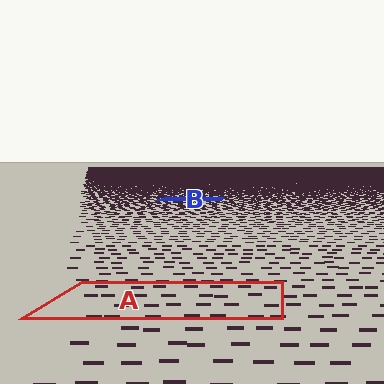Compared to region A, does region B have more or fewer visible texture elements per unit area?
Region B has more texture elements per unit area — they are packed more densely because it is farther away.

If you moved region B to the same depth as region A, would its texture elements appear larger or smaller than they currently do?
They would appear larger. At a closer depth, the same texture elements are projected at a bigger on-screen size.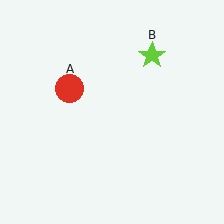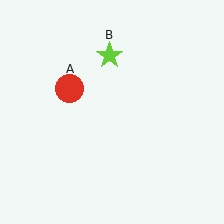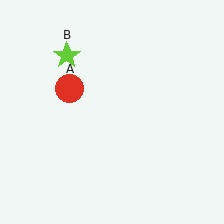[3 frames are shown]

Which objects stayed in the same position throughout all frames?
Red circle (object A) remained stationary.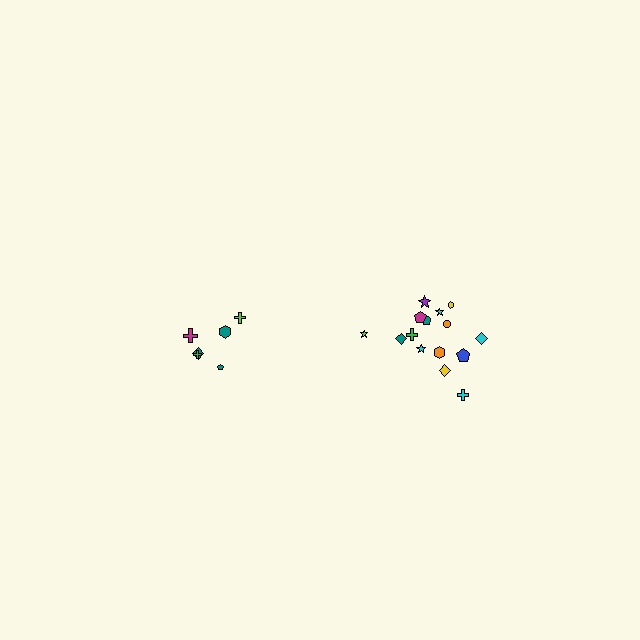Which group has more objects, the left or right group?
The right group.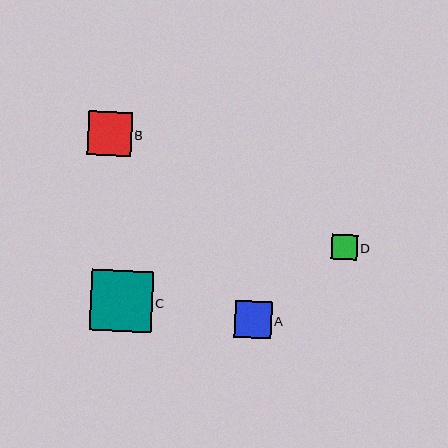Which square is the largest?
Square C is the largest with a size of approximately 61 pixels.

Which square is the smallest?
Square D is the smallest with a size of approximately 25 pixels.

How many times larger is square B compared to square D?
Square B is approximately 1.7 times the size of square D.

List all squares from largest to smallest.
From largest to smallest: C, B, A, D.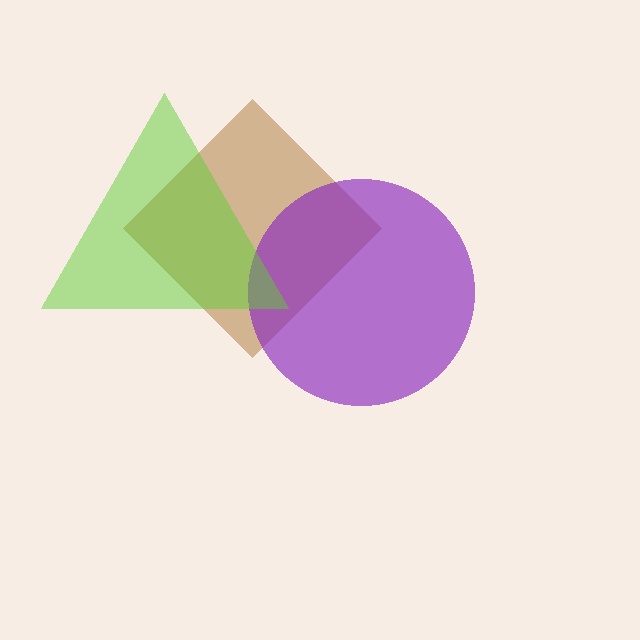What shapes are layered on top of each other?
The layered shapes are: a brown diamond, a purple circle, a lime triangle.